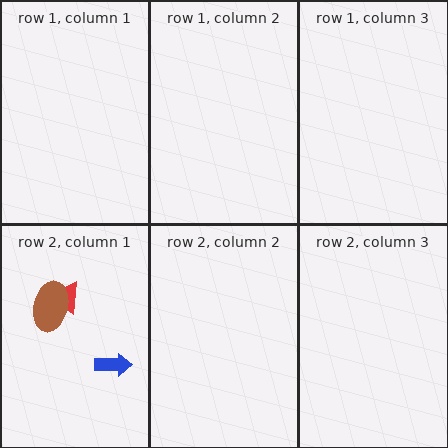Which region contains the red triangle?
The row 2, column 1 region.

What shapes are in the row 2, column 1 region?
The blue arrow, the red triangle, the brown ellipse.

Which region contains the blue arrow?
The row 2, column 1 region.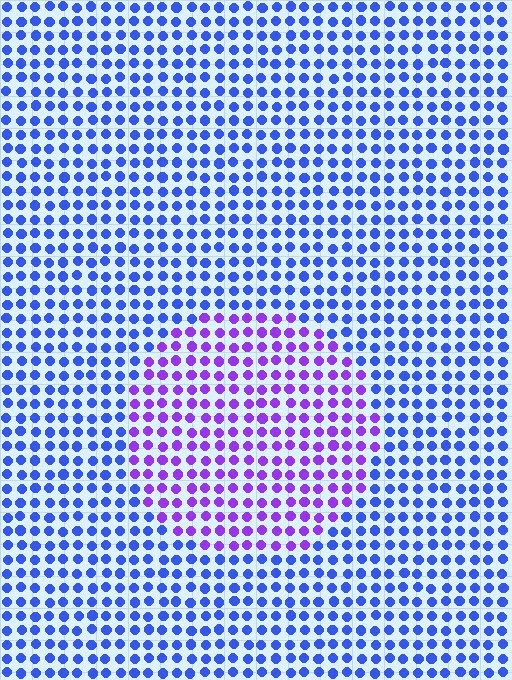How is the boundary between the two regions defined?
The boundary is defined purely by a slight shift in hue (about 45 degrees). Spacing, size, and orientation are identical on both sides.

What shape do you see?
I see a circle.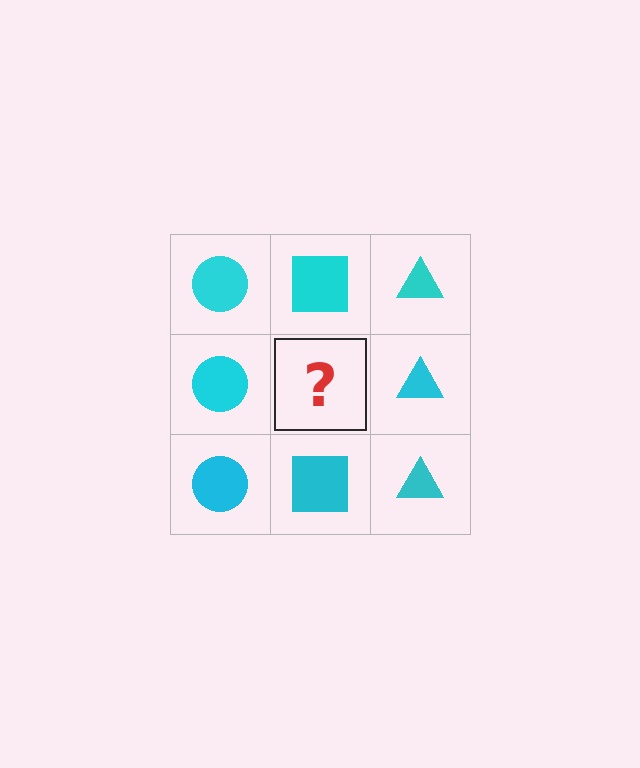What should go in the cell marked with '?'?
The missing cell should contain a cyan square.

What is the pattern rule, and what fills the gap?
The rule is that each column has a consistent shape. The gap should be filled with a cyan square.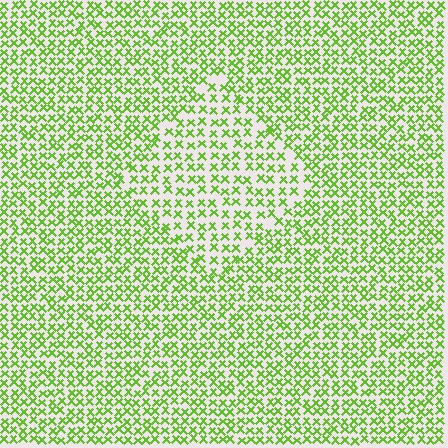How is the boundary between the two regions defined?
The boundary is defined by a change in element density (approximately 1.5x ratio). All elements are the same color, size, and shape.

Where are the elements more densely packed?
The elements are more densely packed outside the diamond boundary.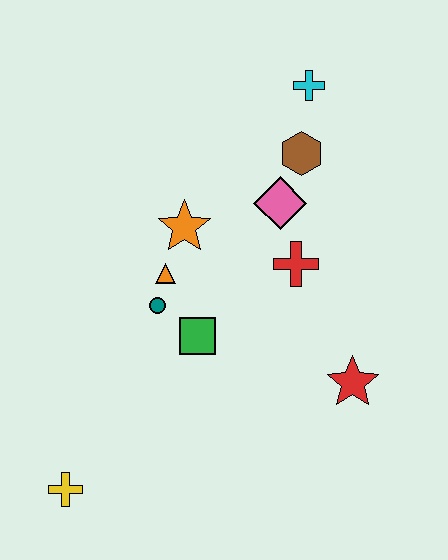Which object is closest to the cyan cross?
The brown hexagon is closest to the cyan cross.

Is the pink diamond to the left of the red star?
Yes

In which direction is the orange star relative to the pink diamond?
The orange star is to the left of the pink diamond.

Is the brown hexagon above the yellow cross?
Yes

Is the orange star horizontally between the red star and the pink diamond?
No